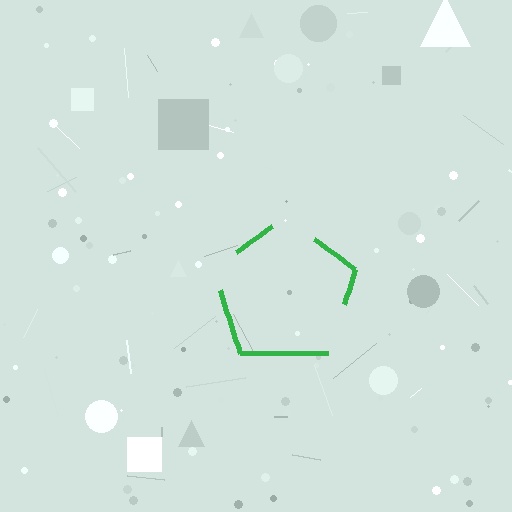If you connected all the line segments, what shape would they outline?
They would outline a pentagon.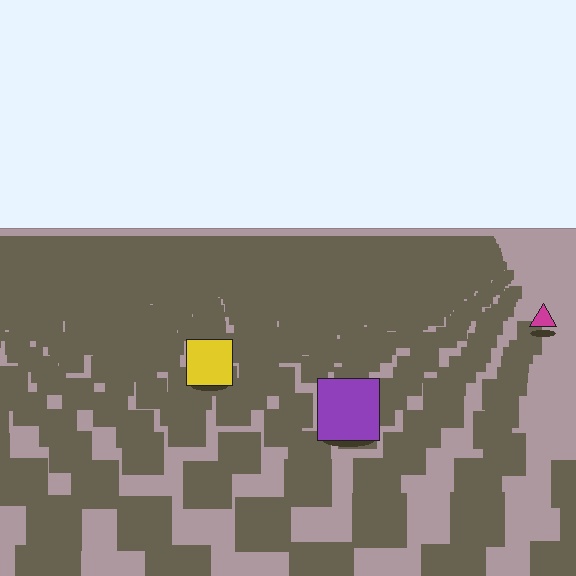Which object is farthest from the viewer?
The magenta triangle is farthest from the viewer. It appears smaller and the ground texture around it is denser.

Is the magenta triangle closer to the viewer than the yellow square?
No. The yellow square is closer — you can tell from the texture gradient: the ground texture is coarser near it.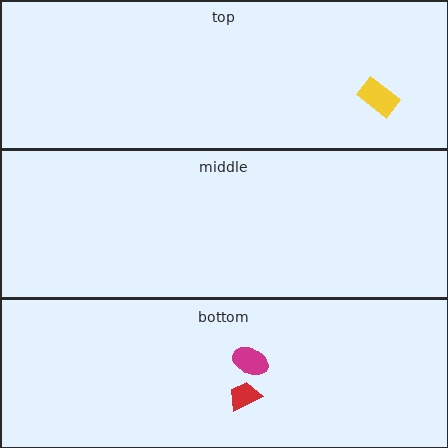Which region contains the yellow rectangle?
The top region.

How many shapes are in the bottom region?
2.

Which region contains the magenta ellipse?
The bottom region.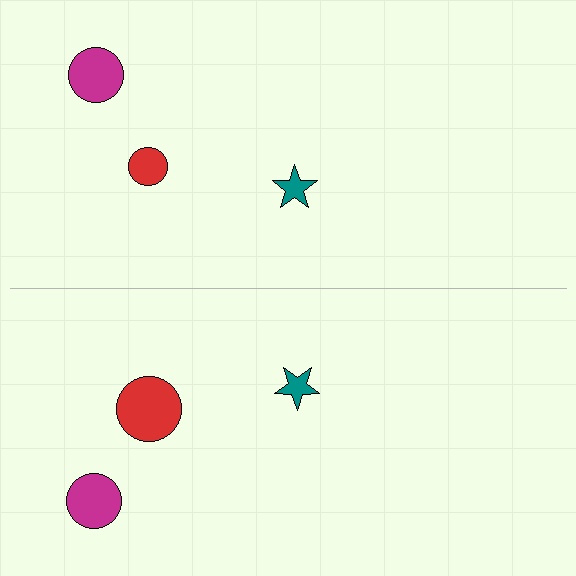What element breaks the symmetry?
The red circle on the bottom side has a different size than its mirror counterpart.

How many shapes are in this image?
There are 6 shapes in this image.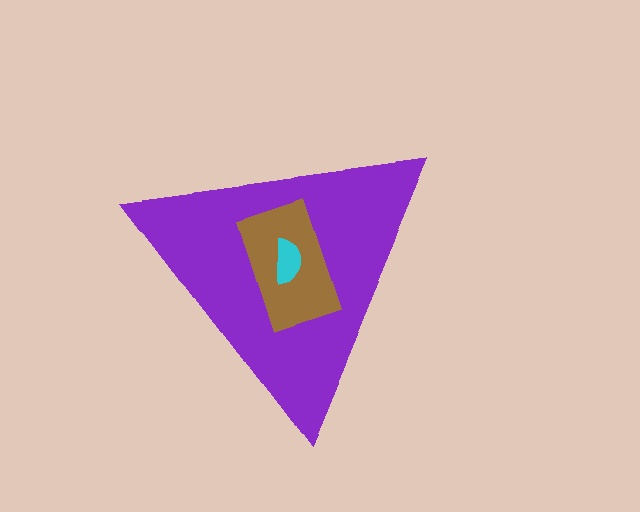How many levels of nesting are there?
3.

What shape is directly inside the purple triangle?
The brown rectangle.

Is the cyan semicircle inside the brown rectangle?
Yes.